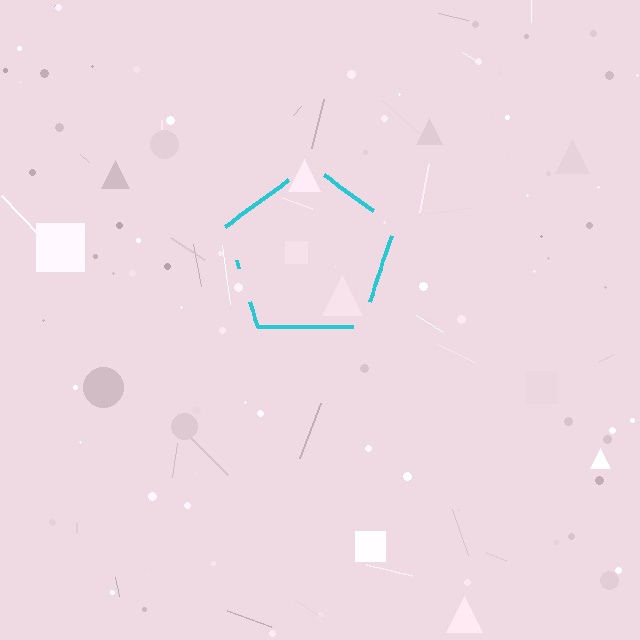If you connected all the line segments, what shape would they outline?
They would outline a pentagon.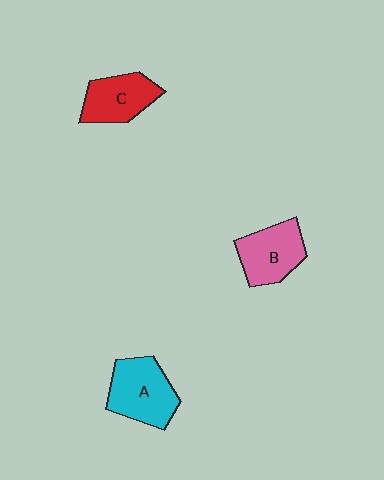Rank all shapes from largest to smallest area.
From largest to smallest: A (cyan), B (pink), C (red).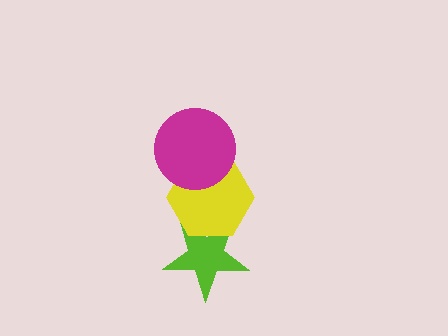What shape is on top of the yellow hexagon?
The magenta circle is on top of the yellow hexagon.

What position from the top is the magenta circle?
The magenta circle is 1st from the top.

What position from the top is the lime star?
The lime star is 3rd from the top.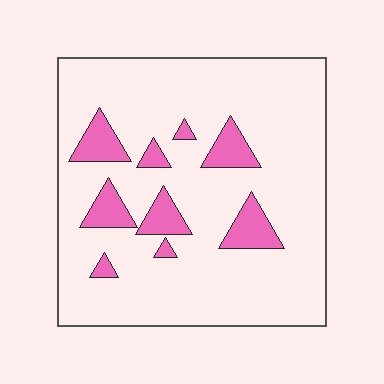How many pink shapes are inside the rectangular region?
9.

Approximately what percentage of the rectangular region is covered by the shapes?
Approximately 15%.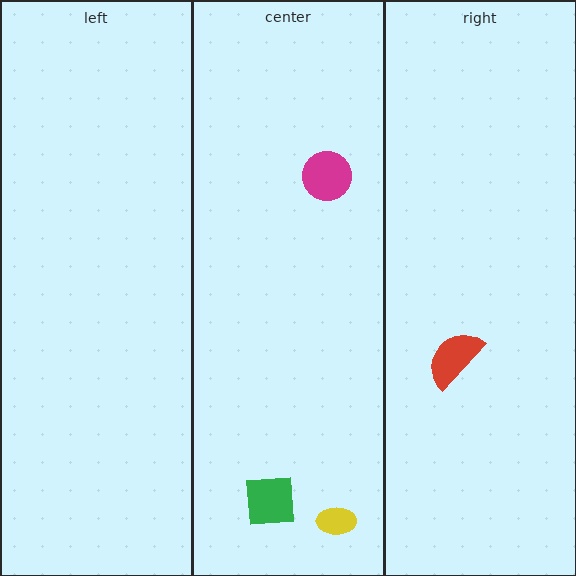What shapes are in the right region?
The red semicircle.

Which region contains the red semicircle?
The right region.